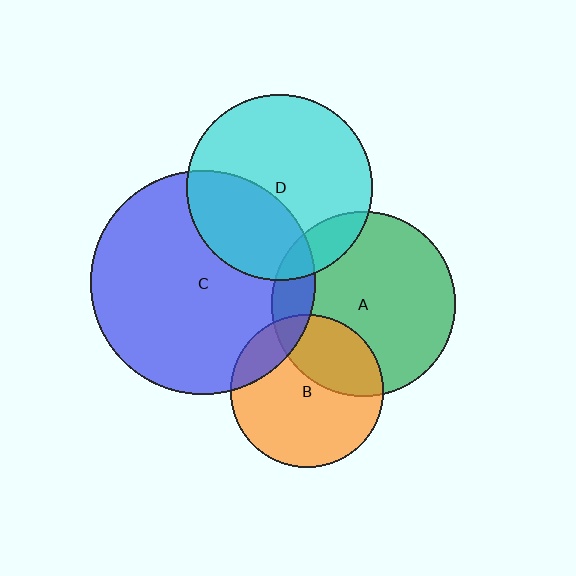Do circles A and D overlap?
Yes.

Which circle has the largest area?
Circle C (blue).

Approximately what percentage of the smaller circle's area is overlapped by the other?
Approximately 10%.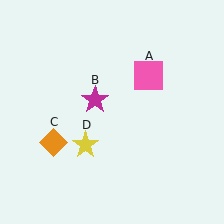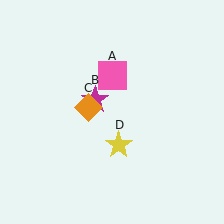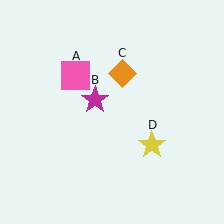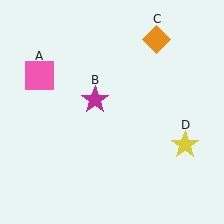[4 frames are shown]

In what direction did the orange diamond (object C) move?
The orange diamond (object C) moved up and to the right.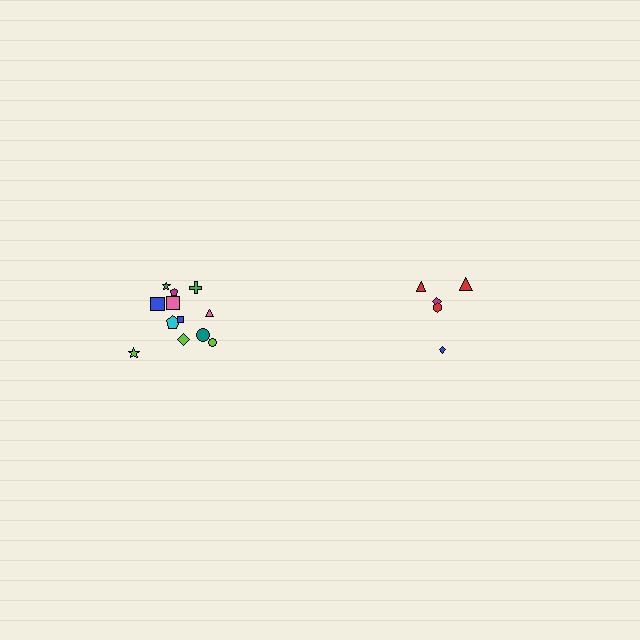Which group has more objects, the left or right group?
The left group.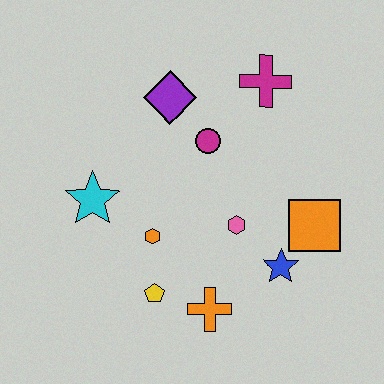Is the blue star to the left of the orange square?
Yes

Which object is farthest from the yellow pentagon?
The magenta cross is farthest from the yellow pentagon.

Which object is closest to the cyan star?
The orange hexagon is closest to the cyan star.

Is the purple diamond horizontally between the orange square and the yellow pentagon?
Yes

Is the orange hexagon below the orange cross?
No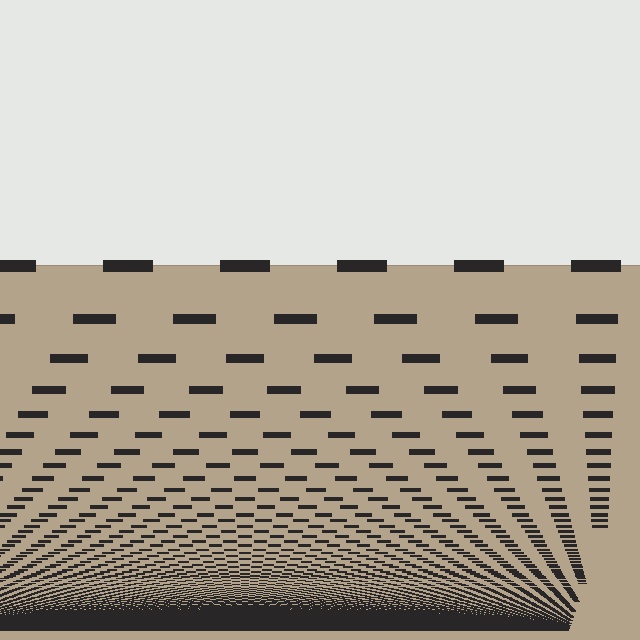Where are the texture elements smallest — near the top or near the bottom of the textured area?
Near the bottom.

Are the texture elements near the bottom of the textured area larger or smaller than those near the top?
Smaller. The gradient is inverted — elements near the bottom are smaller and denser.